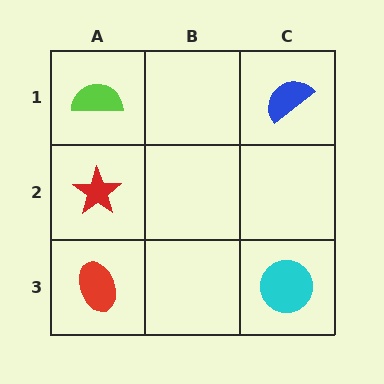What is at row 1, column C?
A blue semicircle.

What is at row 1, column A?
A lime semicircle.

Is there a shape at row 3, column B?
No, that cell is empty.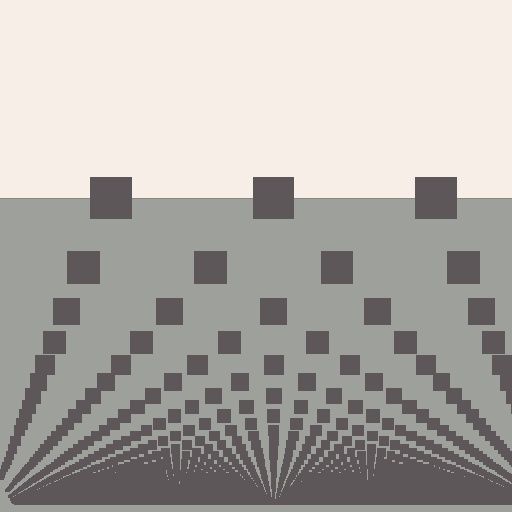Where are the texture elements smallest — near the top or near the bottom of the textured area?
Near the bottom.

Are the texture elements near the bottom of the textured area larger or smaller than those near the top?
Smaller. The gradient is inverted — elements near the bottom are smaller and denser.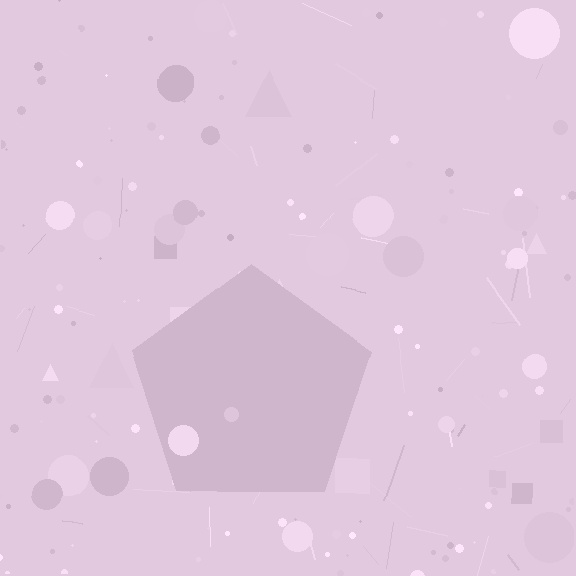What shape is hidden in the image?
A pentagon is hidden in the image.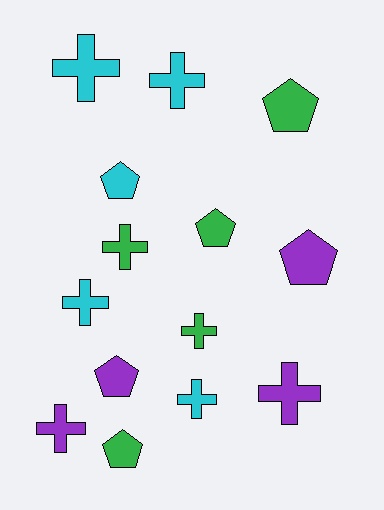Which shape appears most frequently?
Cross, with 8 objects.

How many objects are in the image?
There are 14 objects.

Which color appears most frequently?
Green, with 5 objects.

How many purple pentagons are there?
There are 2 purple pentagons.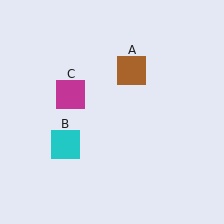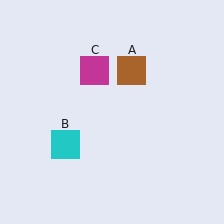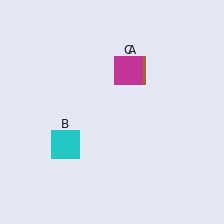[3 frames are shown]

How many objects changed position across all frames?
1 object changed position: magenta square (object C).